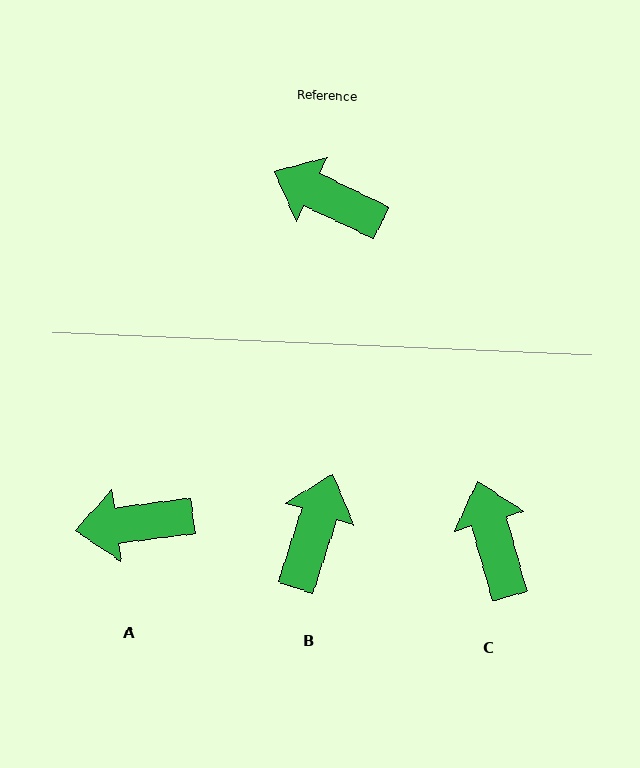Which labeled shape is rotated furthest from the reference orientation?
B, about 82 degrees away.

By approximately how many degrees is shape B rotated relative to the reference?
Approximately 82 degrees clockwise.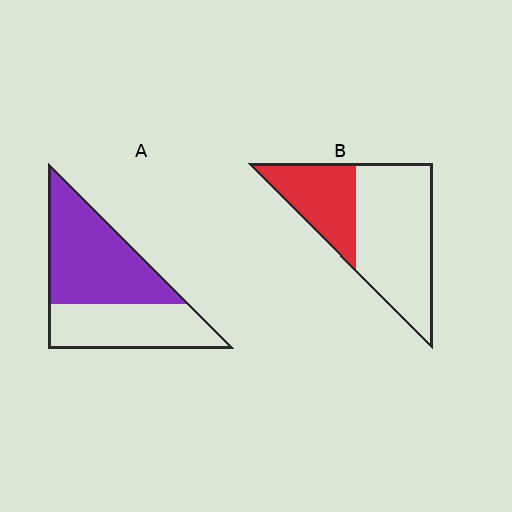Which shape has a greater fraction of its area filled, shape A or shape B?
Shape A.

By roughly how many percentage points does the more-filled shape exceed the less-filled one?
By roughly 25 percentage points (A over B).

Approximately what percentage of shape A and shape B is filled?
A is approximately 60% and B is approximately 35%.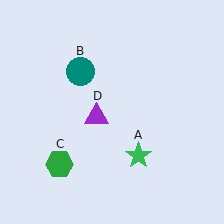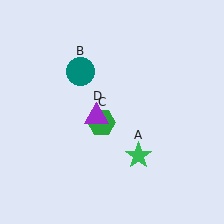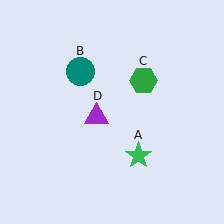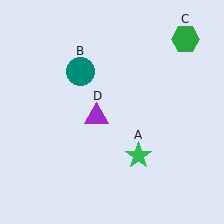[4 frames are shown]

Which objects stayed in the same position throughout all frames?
Green star (object A) and teal circle (object B) and purple triangle (object D) remained stationary.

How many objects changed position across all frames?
1 object changed position: green hexagon (object C).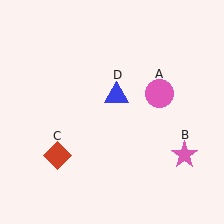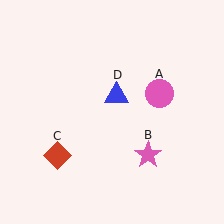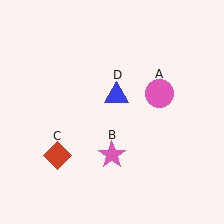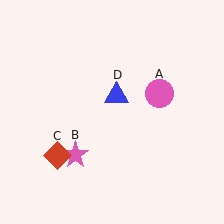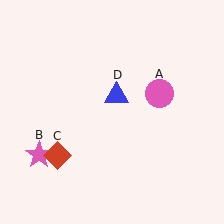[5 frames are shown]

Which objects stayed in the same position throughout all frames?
Pink circle (object A) and red diamond (object C) and blue triangle (object D) remained stationary.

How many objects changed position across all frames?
1 object changed position: pink star (object B).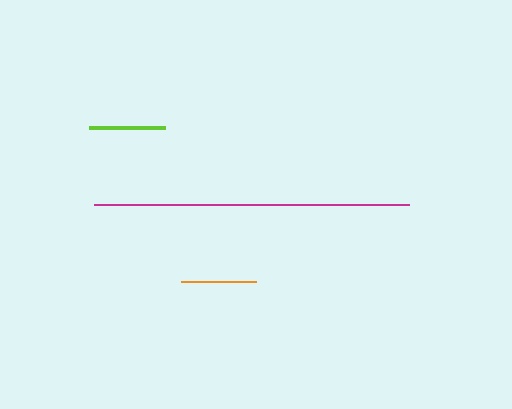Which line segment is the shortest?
The orange line is the shortest at approximately 74 pixels.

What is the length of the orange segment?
The orange segment is approximately 74 pixels long.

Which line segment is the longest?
The magenta line is the longest at approximately 315 pixels.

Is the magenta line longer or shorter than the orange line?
The magenta line is longer than the orange line.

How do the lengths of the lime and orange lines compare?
The lime and orange lines are approximately the same length.